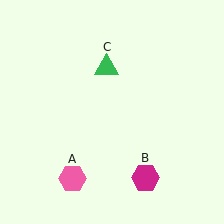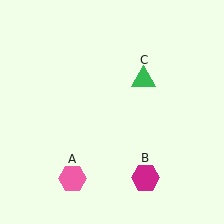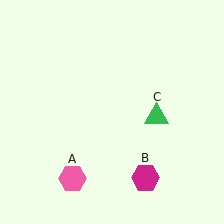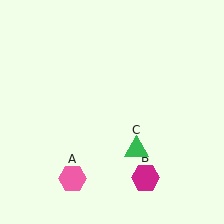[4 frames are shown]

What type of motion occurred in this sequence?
The green triangle (object C) rotated clockwise around the center of the scene.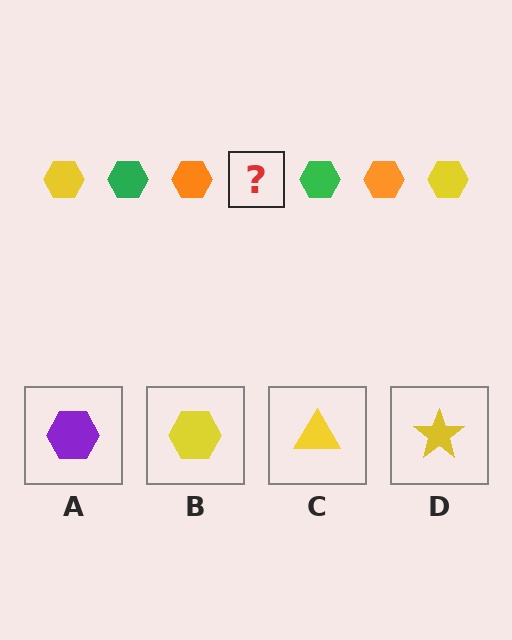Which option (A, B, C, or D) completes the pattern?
B.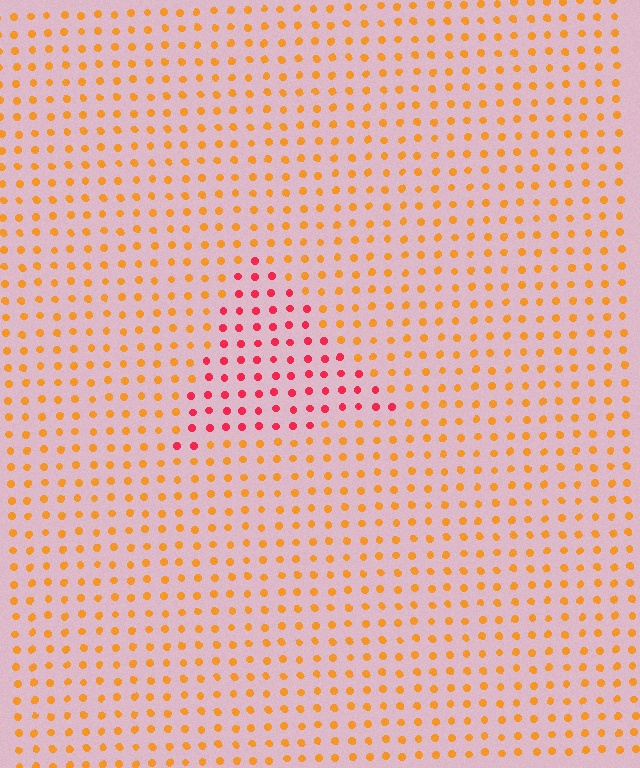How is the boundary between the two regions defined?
The boundary is defined purely by a slight shift in hue (about 45 degrees). Spacing, size, and orientation are identical on both sides.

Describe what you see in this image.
The image is filled with small orange elements in a uniform arrangement. A triangle-shaped region is visible where the elements are tinted to a slightly different hue, forming a subtle color boundary.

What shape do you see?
I see a triangle.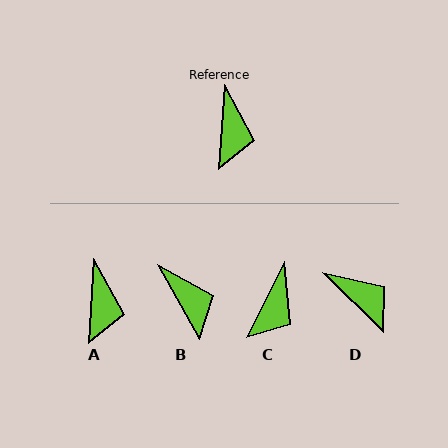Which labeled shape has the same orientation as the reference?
A.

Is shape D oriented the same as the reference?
No, it is off by about 50 degrees.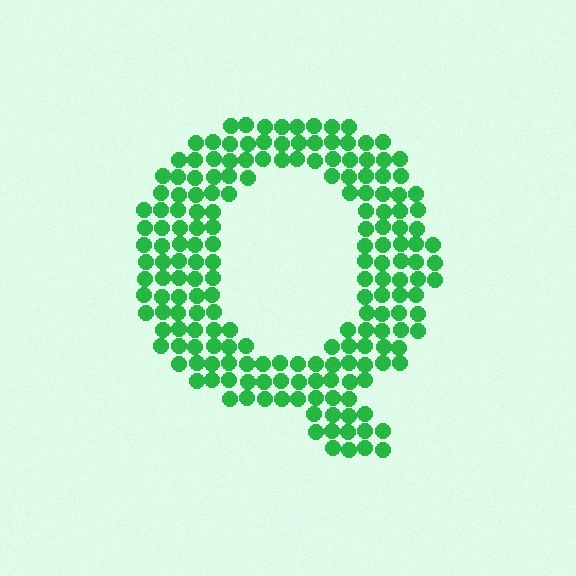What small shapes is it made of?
It is made of small circles.